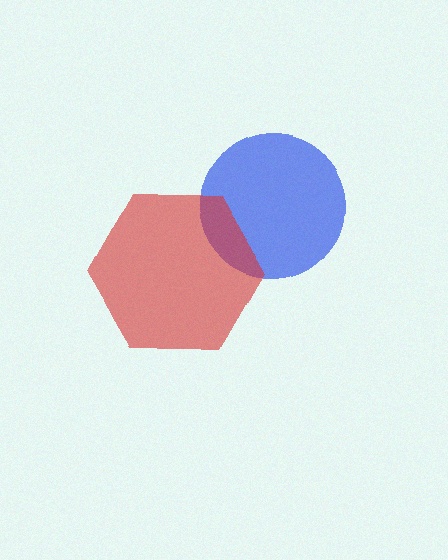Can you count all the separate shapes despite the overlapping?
Yes, there are 2 separate shapes.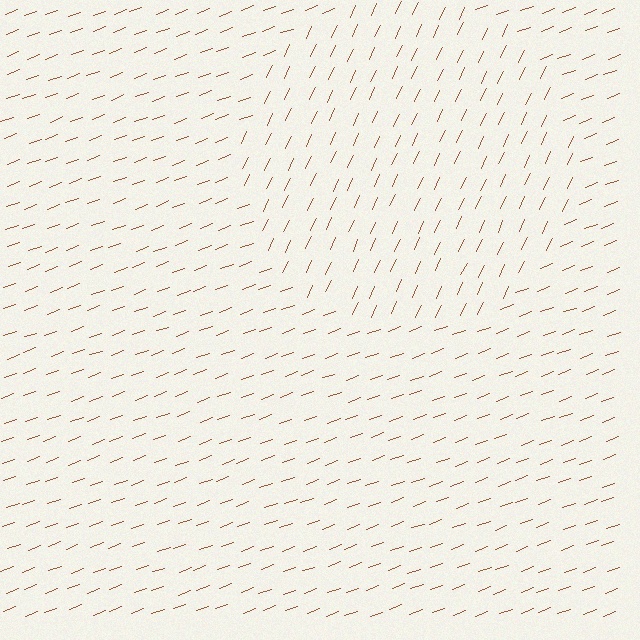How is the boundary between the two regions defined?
The boundary is defined purely by a change in line orientation (approximately 45 degrees difference). All lines are the same color and thickness.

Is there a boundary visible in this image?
Yes, there is a texture boundary formed by a change in line orientation.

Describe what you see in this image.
The image is filled with small brown line segments. A circle region in the image has lines oriented differently from the surrounding lines, creating a visible texture boundary.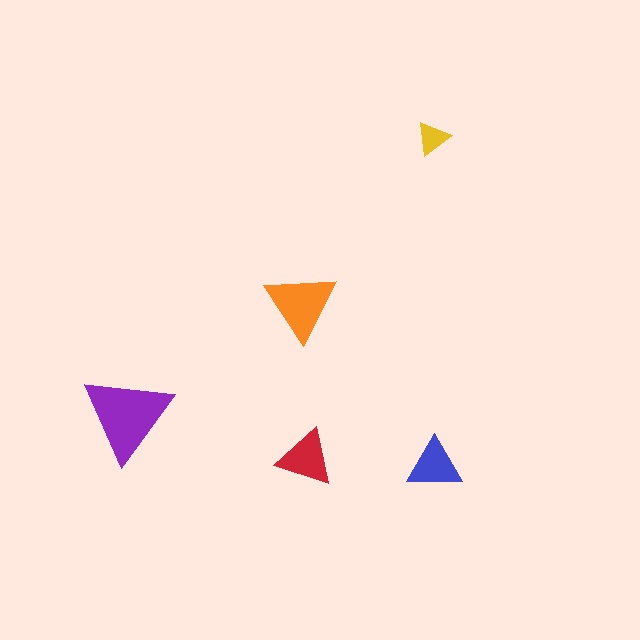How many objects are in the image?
There are 5 objects in the image.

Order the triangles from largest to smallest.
the purple one, the orange one, the red one, the blue one, the yellow one.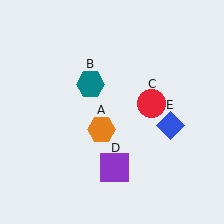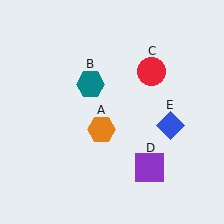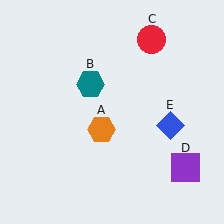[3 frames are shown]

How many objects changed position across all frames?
2 objects changed position: red circle (object C), purple square (object D).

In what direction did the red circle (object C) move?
The red circle (object C) moved up.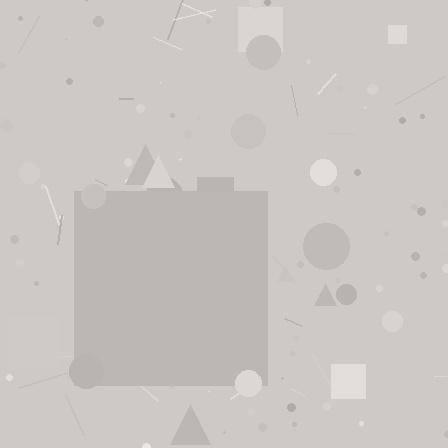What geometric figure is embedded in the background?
A square is embedded in the background.